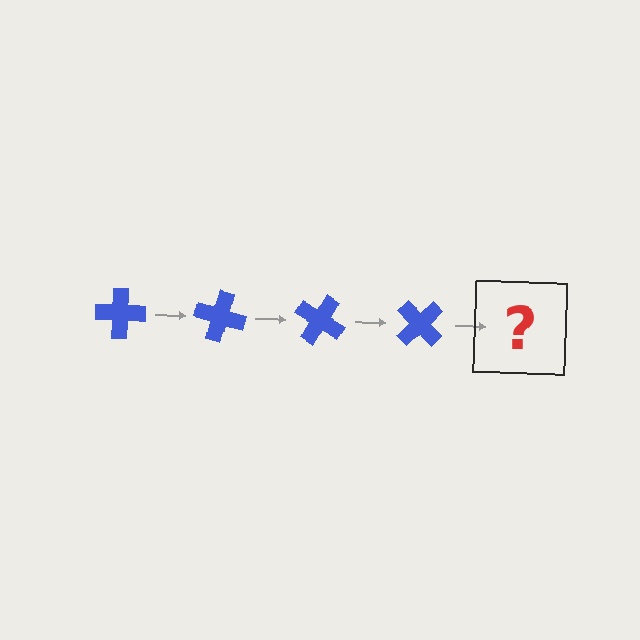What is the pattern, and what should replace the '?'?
The pattern is that the cross rotates 15 degrees each step. The '?' should be a blue cross rotated 60 degrees.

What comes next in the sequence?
The next element should be a blue cross rotated 60 degrees.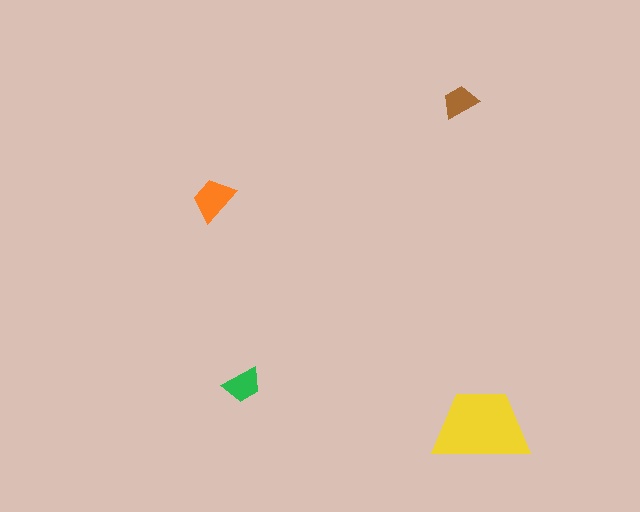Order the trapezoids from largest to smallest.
the yellow one, the orange one, the green one, the brown one.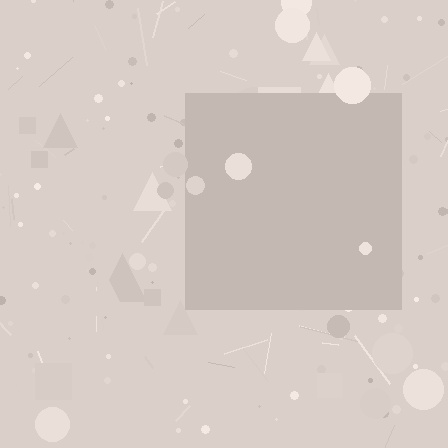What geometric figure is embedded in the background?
A square is embedded in the background.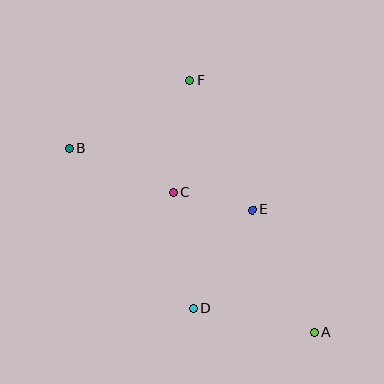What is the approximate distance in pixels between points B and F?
The distance between B and F is approximately 139 pixels.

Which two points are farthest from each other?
Points A and B are farthest from each other.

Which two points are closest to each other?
Points C and E are closest to each other.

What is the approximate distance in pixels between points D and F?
The distance between D and F is approximately 228 pixels.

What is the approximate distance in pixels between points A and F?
The distance between A and F is approximately 281 pixels.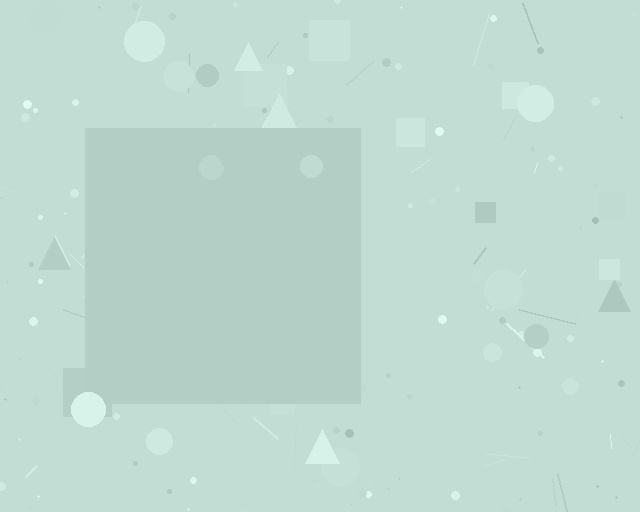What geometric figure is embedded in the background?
A square is embedded in the background.